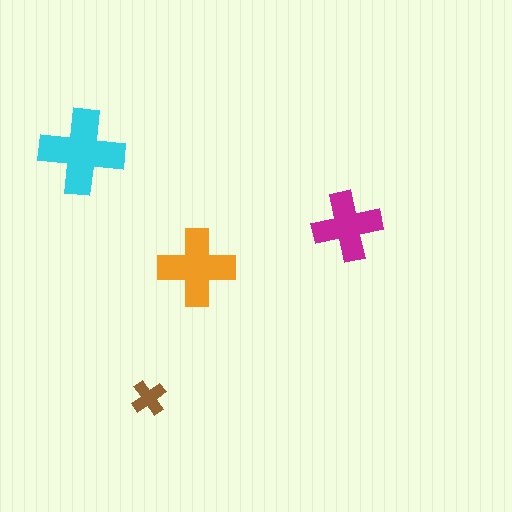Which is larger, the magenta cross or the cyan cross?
The cyan one.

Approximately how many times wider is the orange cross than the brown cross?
About 2 times wider.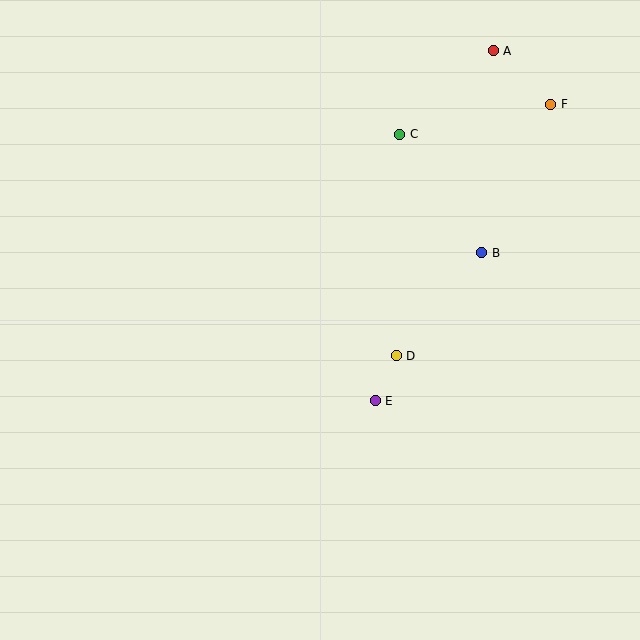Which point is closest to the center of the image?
Point D at (396, 356) is closest to the center.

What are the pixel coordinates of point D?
Point D is at (396, 356).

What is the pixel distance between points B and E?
The distance between B and E is 182 pixels.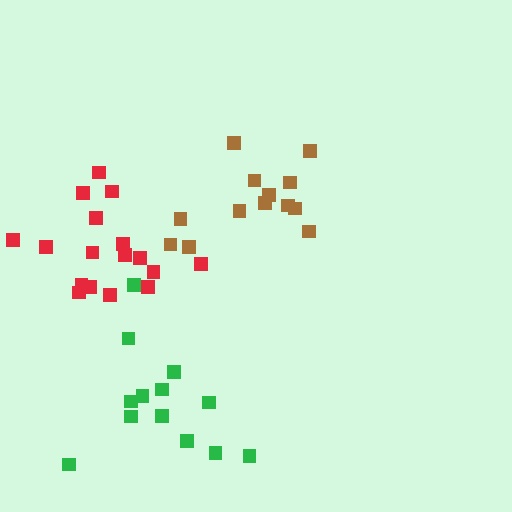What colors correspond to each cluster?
The clusters are colored: brown, red, green.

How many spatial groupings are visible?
There are 3 spatial groupings.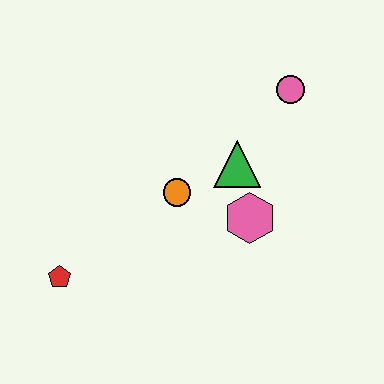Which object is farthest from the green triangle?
The red pentagon is farthest from the green triangle.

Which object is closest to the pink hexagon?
The green triangle is closest to the pink hexagon.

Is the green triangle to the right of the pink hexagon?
No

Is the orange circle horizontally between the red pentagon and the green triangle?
Yes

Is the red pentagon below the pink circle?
Yes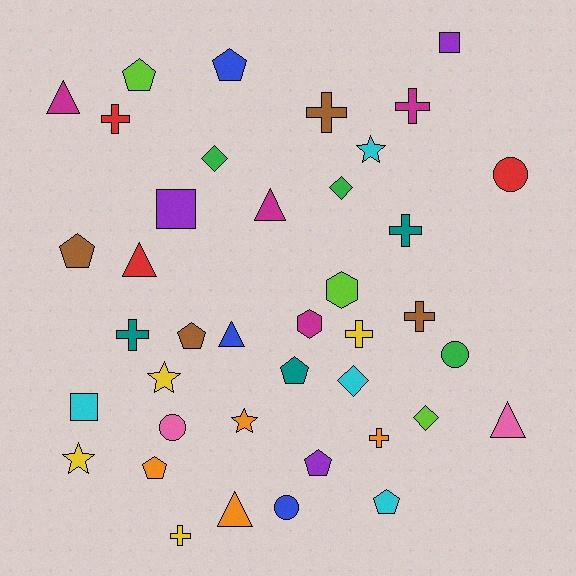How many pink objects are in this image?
There are 2 pink objects.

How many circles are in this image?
There are 4 circles.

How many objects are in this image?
There are 40 objects.